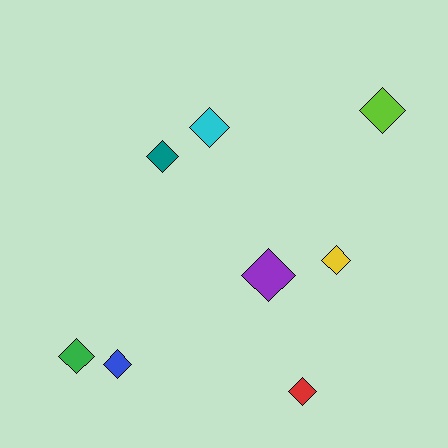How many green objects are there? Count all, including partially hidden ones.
There is 1 green object.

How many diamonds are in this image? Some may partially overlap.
There are 8 diamonds.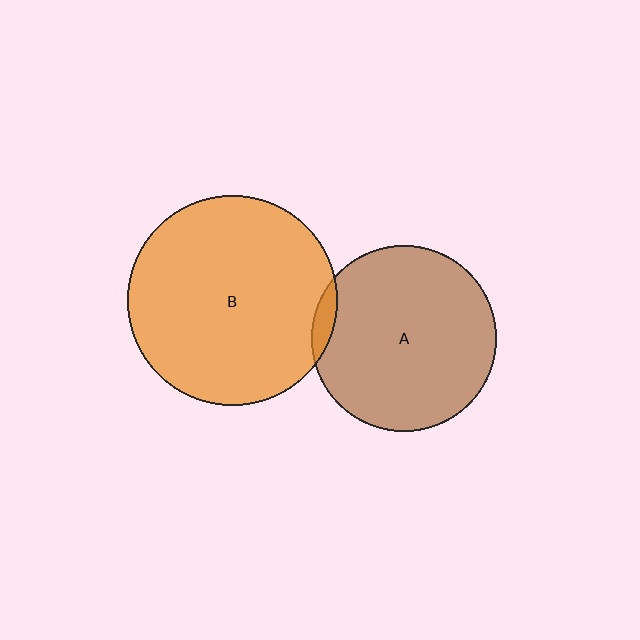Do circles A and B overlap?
Yes.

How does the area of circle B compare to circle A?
Approximately 1.3 times.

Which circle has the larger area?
Circle B (orange).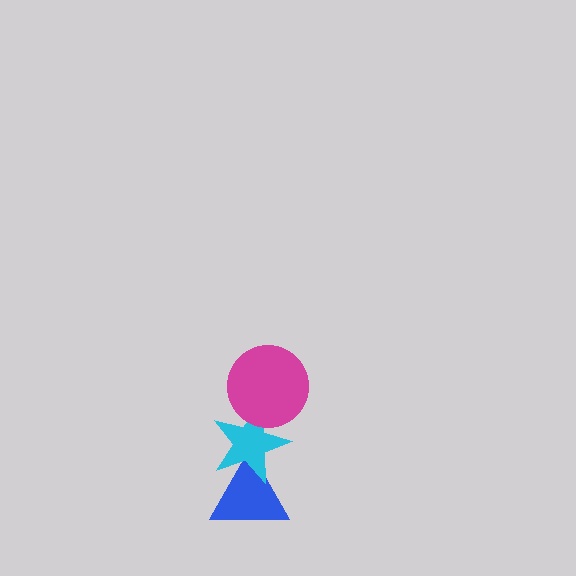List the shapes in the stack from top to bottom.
From top to bottom: the magenta circle, the cyan star, the blue triangle.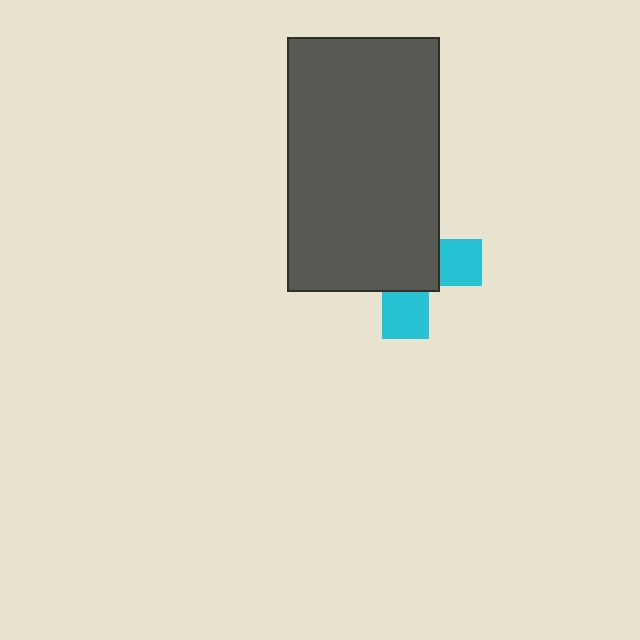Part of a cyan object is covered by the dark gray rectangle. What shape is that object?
It is a cross.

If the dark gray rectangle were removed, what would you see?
You would see the complete cyan cross.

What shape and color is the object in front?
The object in front is a dark gray rectangle.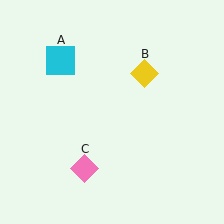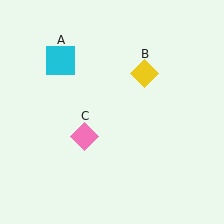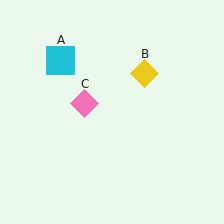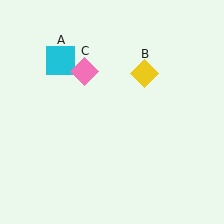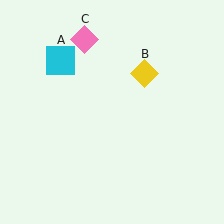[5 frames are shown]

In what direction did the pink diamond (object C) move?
The pink diamond (object C) moved up.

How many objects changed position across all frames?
1 object changed position: pink diamond (object C).